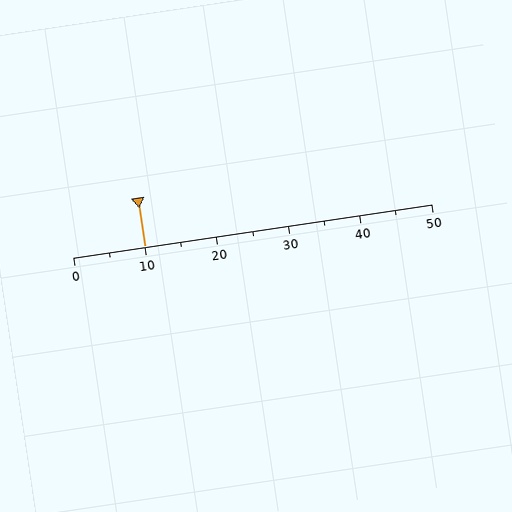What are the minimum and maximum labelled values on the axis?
The axis runs from 0 to 50.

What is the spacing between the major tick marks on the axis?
The major ticks are spaced 10 apart.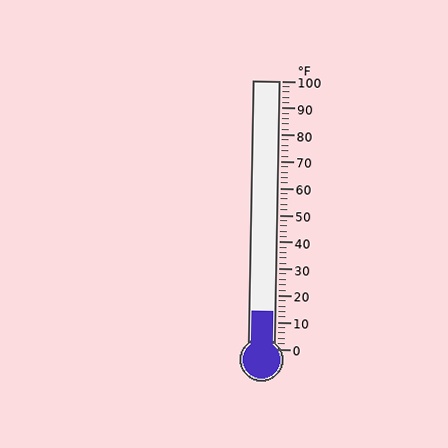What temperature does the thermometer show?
The thermometer shows approximately 14°F.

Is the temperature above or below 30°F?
The temperature is below 30°F.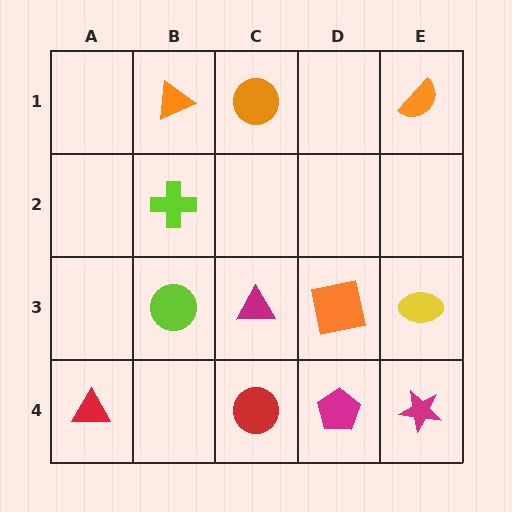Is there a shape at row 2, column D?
No, that cell is empty.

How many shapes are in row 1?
3 shapes.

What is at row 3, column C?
A magenta triangle.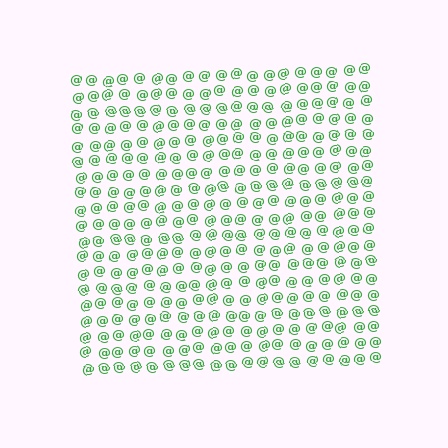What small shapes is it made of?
It is made of small at signs.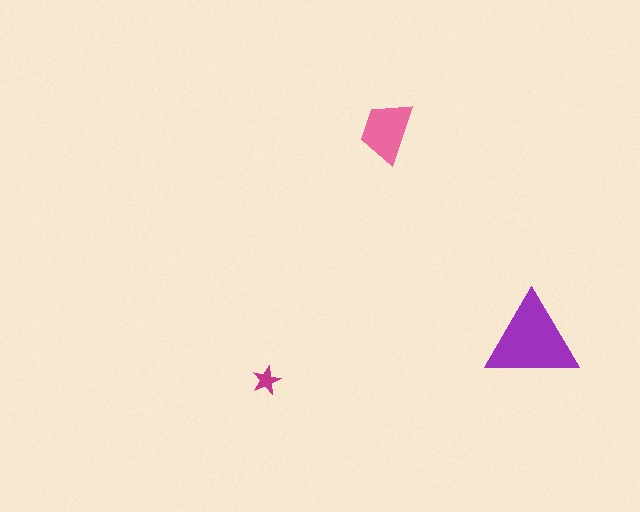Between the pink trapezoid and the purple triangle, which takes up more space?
The purple triangle.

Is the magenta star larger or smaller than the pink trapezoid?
Smaller.